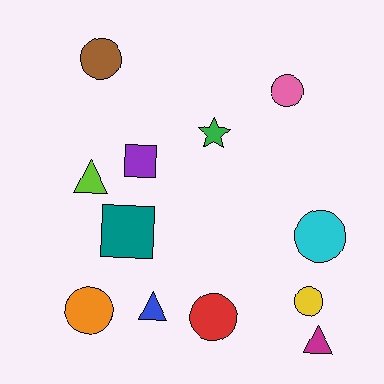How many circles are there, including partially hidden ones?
There are 6 circles.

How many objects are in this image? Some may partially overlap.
There are 12 objects.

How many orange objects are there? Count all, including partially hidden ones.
There is 1 orange object.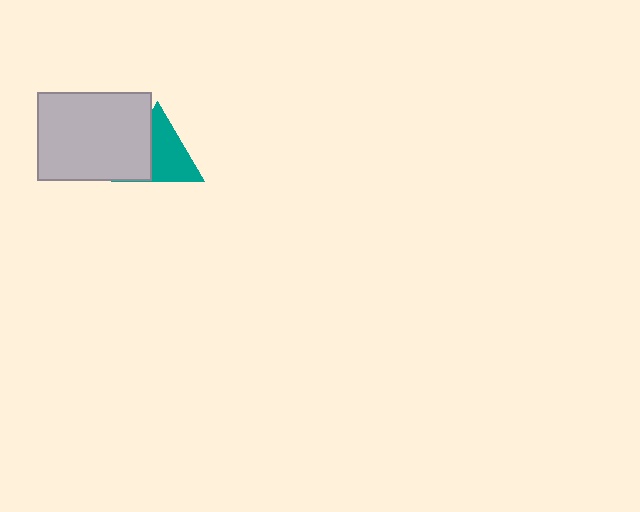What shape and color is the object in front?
The object in front is a light gray rectangle.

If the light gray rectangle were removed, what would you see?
You would see the complete teal triangle.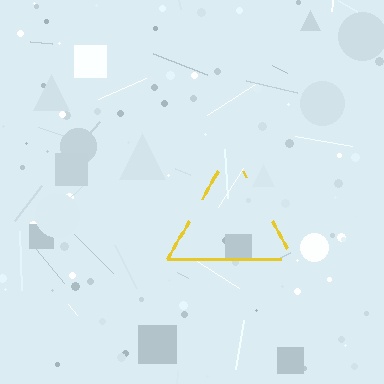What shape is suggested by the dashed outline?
The dashed outline suggests a triangle.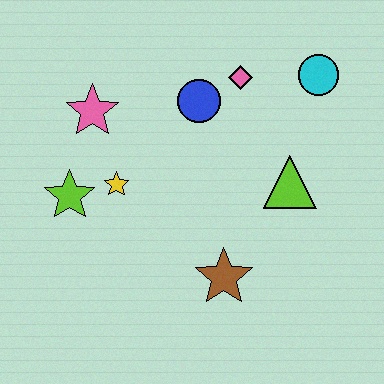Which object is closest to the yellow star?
The lime star is closest to the yellow star.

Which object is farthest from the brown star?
The cyan circle is farthest from the brown star.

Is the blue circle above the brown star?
Yes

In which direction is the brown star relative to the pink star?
The brown star is below the pink star.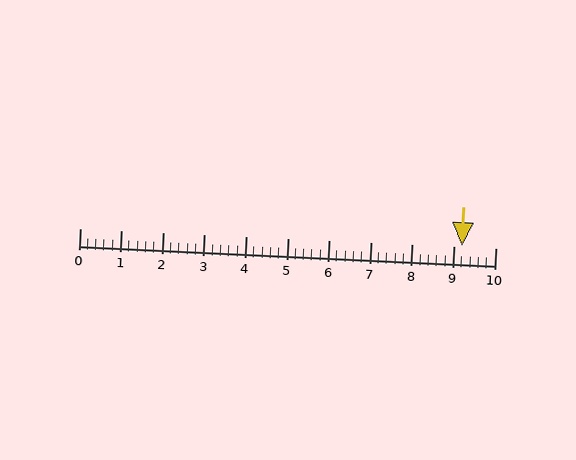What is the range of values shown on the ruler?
The ruler shows values from 0 to 10.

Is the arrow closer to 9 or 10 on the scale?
The arrow is closer to 9.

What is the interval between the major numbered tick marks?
The major tick marks are spaced 1 units apart.